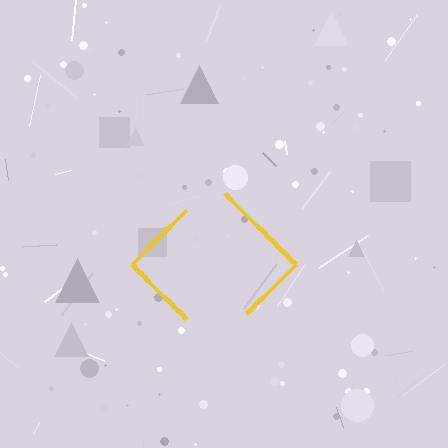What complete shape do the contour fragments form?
The contour fragments form a diamond.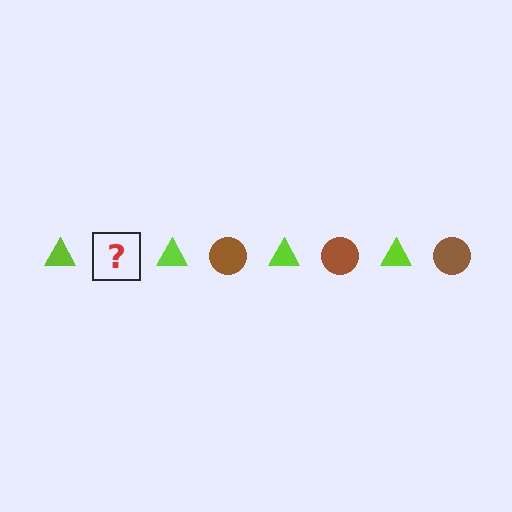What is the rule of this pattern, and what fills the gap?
The rule is that the pattern alternates between lime triangle and brown circle. The gap should be filled with a brown circle.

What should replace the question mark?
The question mark should be replaced with a brown circle.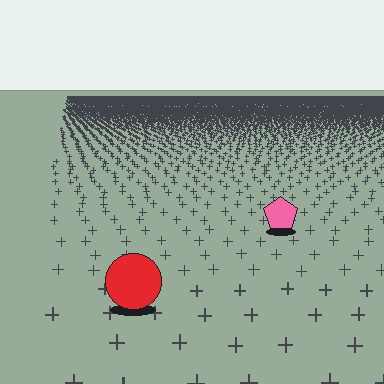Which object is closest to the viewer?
The red circle is closest. The texture marks near it are larger and more spread out.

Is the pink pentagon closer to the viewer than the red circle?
No. The red circle is closer — you can tell from the texture gradient: the ground texture is coarser near it.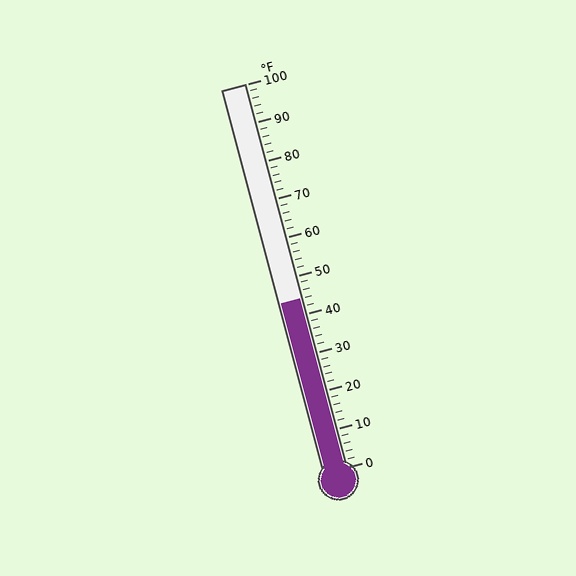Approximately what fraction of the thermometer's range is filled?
The thermometer is filled to approximately 45% of its range.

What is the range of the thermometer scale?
The thermometer scale ranges from 0°F to 100°F.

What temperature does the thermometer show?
The thermometer shows approximately 44°F.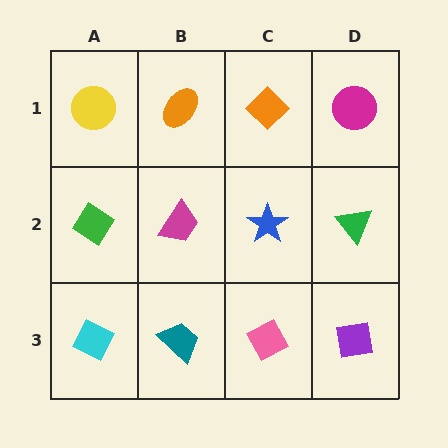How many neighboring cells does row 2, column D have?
3.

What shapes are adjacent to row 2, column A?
A yellow circle (row 1, column A), a cyan diamond (row 3, column A), a magenta trapezoid (row 2, column B).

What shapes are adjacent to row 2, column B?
An orange ellipse (row 1, column B), a teal trapezoid (row 3, column B), a green diamond (row 2, column A), a blue star (row 2, column C).